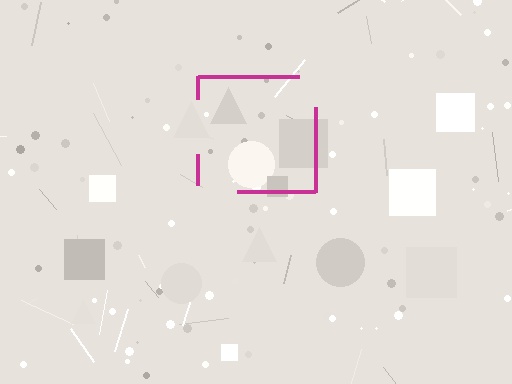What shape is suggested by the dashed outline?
The dashed outline suggests a square.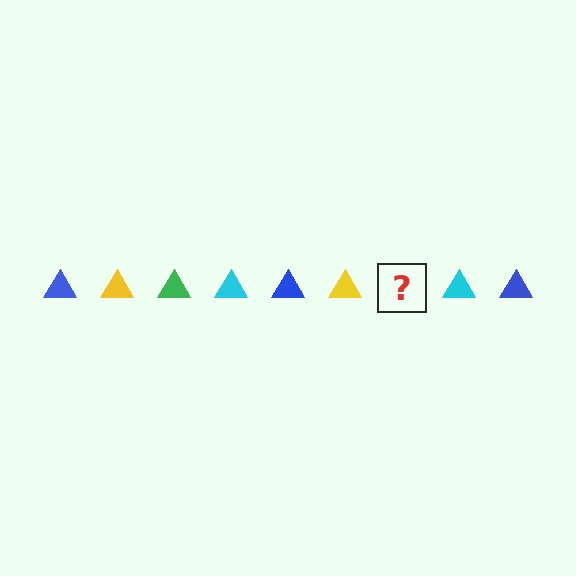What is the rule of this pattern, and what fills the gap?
The rule is that the pattern cycles through blue, yellow, green, cyan triangles. The gap should be filled with a green triangle.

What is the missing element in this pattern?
The missing element is a green triangle.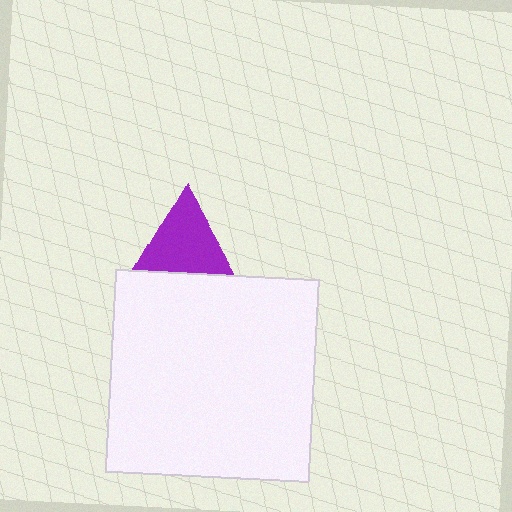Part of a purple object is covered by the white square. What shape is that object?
It is a triangle.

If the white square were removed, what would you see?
You would see the complete purple triangle.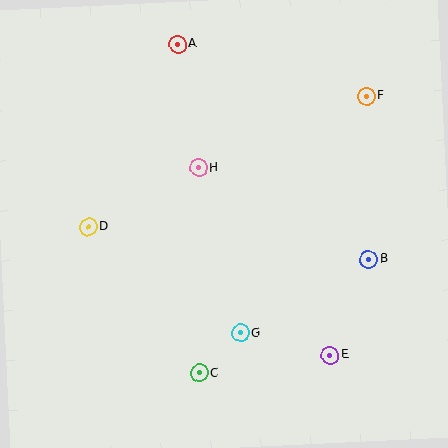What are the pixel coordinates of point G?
Point G is at (241, 333).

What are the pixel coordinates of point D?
Point D is at (88, 227).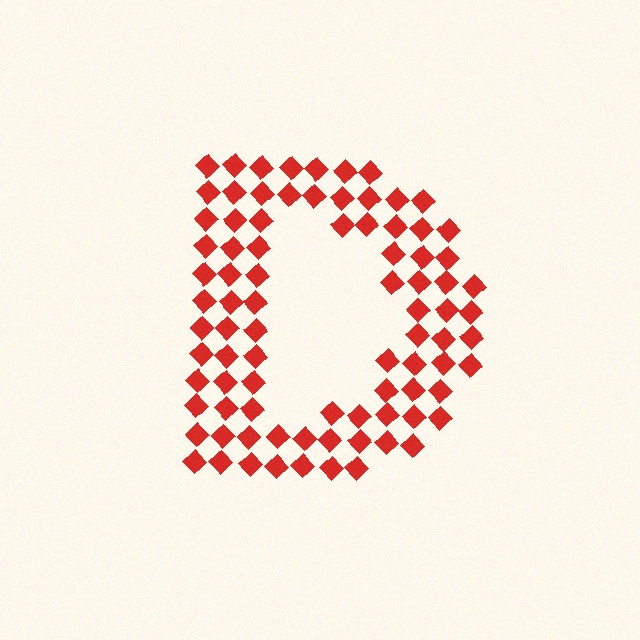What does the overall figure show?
The overall figure shows the letter D.